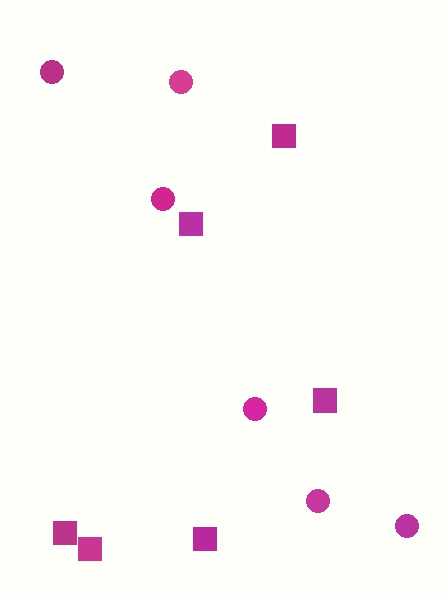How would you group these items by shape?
There are 2 groups: one group of squares (6) and one group of circles (6).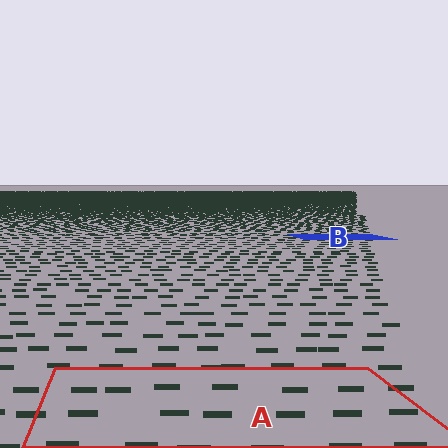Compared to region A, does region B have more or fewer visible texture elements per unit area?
Region B has more texture elements per unit area — they are packed more densely because it is farther away.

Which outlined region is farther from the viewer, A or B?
Region B is farther from the viewer — the texture elements inside it appear smaller and more densely packed.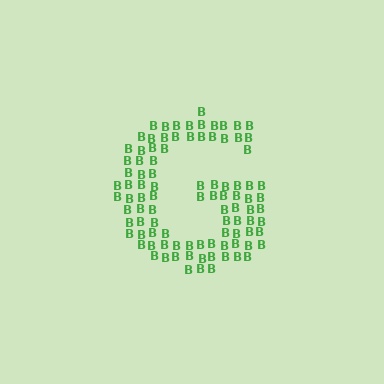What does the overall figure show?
The overall figure shows the letter G.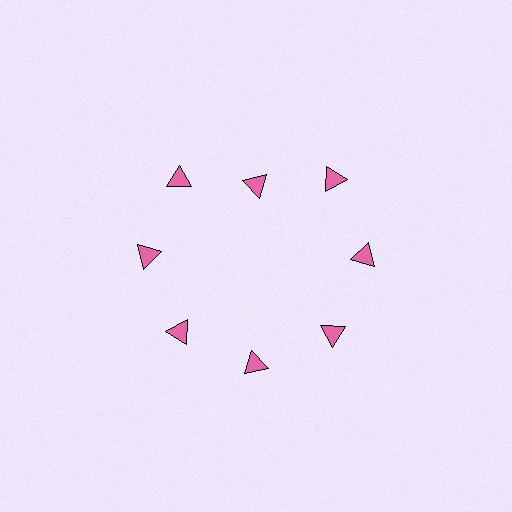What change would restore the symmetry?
The symmetry would be restored by moving it outward, back onto the ring so that all 8 triangles sit at equal angles and equal distance from the center.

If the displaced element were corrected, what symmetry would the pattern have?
It would have 8-fold rotational symmetry — the pattern would map onto itself every 45 degrees.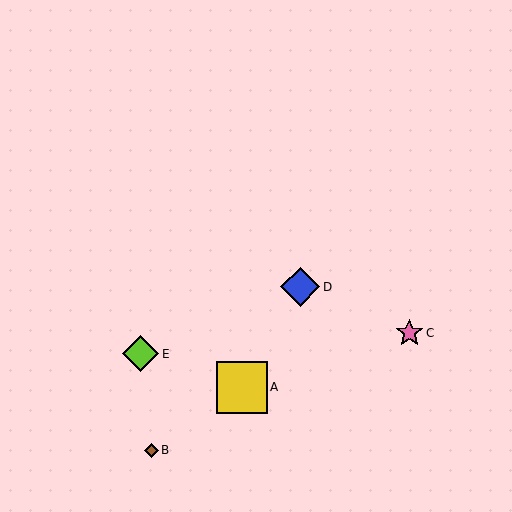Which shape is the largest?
The yellow square (labeled A) is the largest.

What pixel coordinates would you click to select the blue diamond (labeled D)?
Click at (300, 287) to select the blue diamond D.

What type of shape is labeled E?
Shape E is a lime diamond.